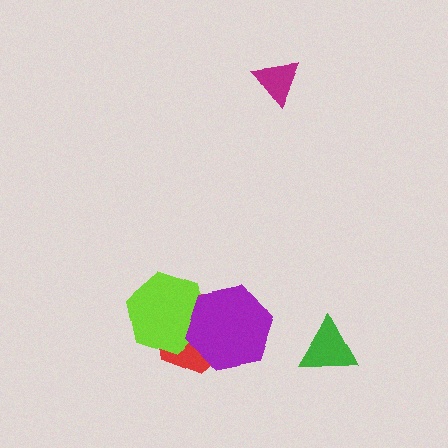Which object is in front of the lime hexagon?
The purple hexagon is in front of the lime hexagon.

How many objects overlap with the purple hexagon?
2 objects overlap with the purple hexagon.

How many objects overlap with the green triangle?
0 objects overlap with the green triangle.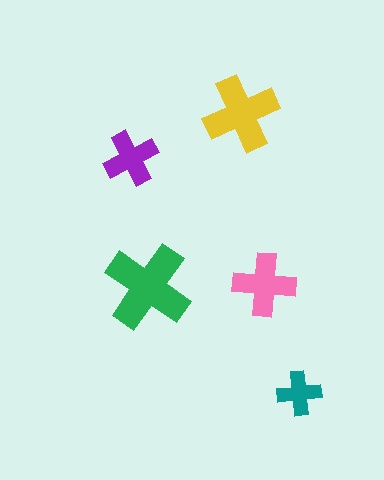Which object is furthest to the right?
The teal cross is rightmost.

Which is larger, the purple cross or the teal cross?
The purple one.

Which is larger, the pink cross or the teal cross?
The pink one.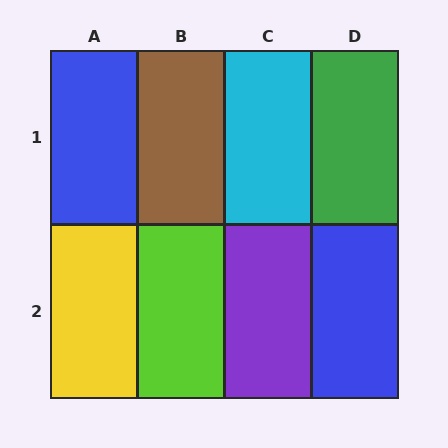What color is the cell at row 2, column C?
Purple.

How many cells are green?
1 cell is green.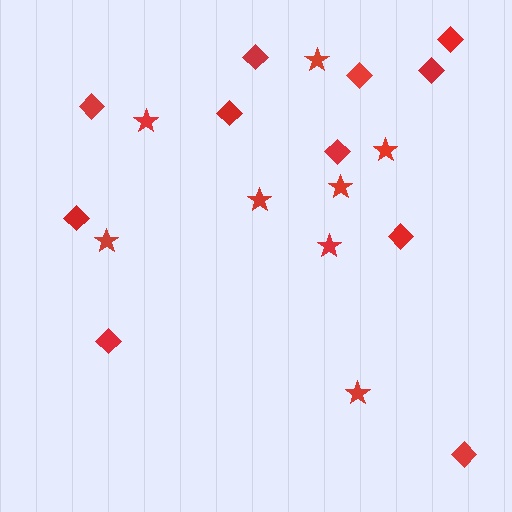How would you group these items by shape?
There are 2 groups: one group of stars (8) and one group of diamonds (11).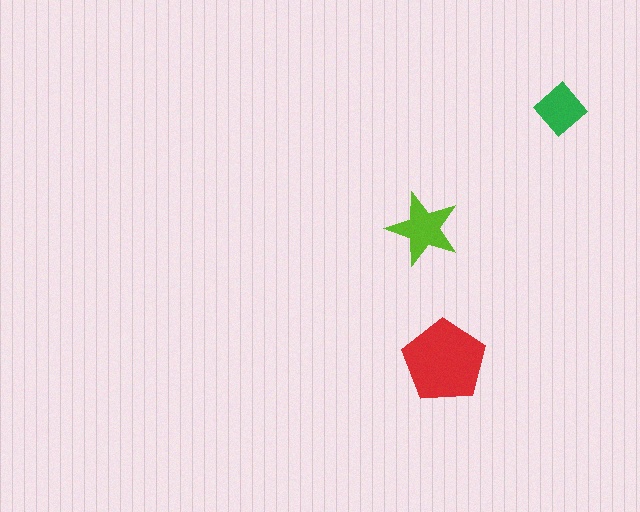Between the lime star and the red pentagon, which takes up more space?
The red pentagon.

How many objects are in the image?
There are 3 objects in the image.